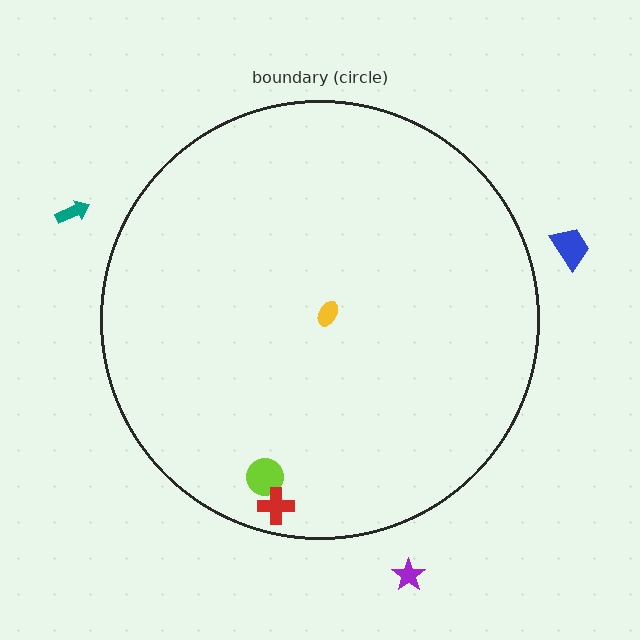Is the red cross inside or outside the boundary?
Inside.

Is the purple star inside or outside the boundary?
Outside.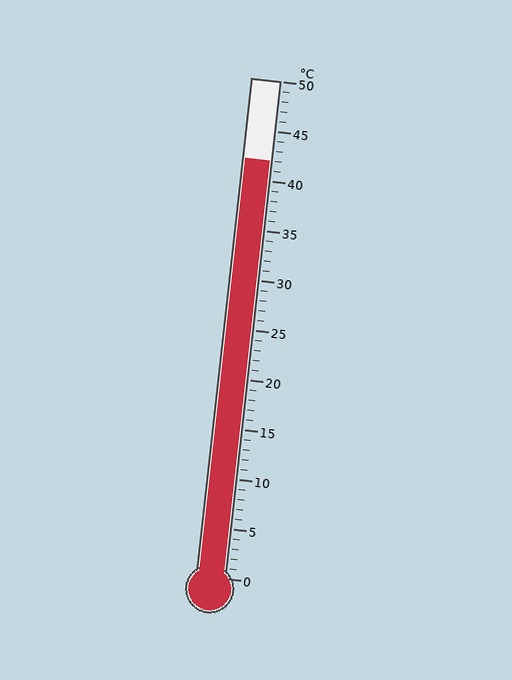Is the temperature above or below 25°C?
The temperature is above 25°C.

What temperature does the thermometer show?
The thermometer shows approximately 42°C.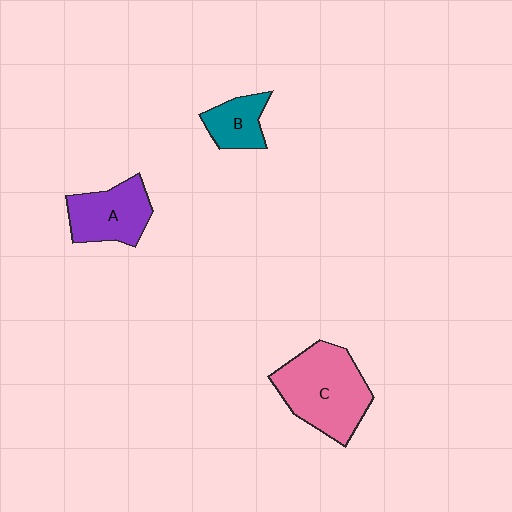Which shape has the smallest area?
Shape B (teal).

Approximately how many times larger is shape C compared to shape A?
Approximately 1.5 times.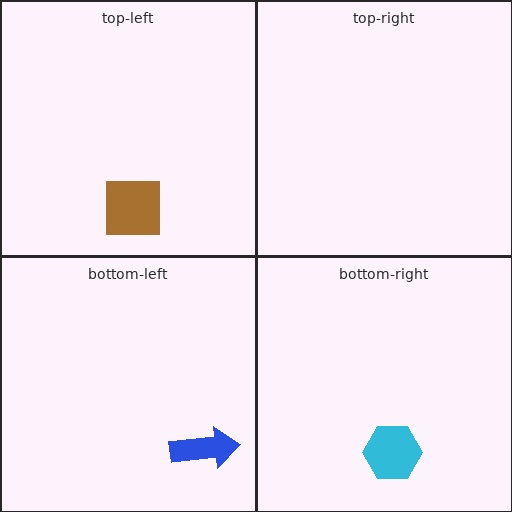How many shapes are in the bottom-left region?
1.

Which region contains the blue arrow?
The bottom-left region.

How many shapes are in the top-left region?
1.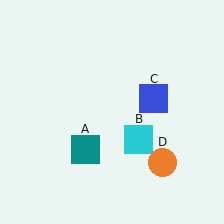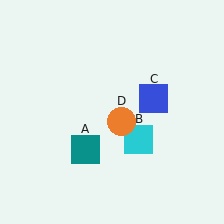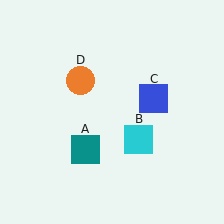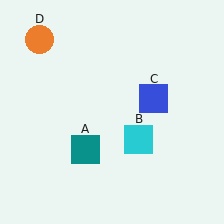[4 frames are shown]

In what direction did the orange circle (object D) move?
The orange circle (object D) moved up and to the left.